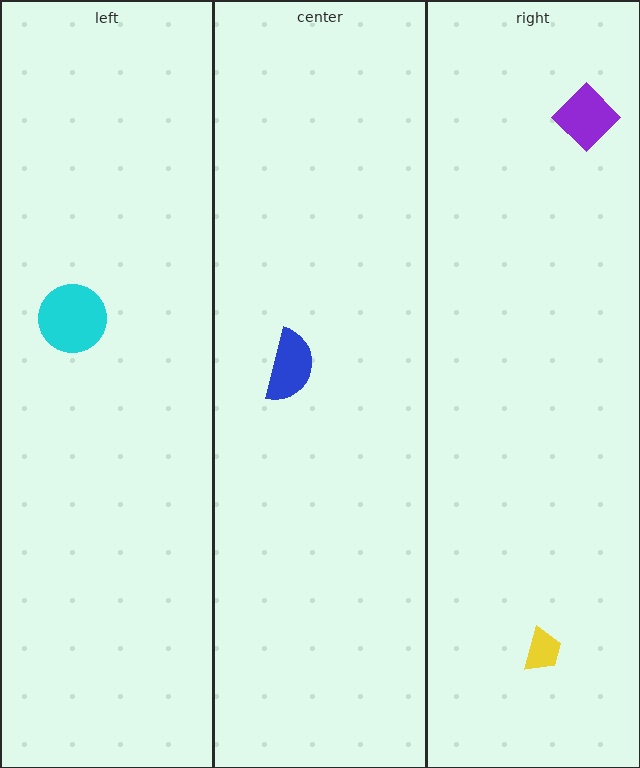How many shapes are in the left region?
1.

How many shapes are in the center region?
1.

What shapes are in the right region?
The purple diamond, the yellow trapezoid.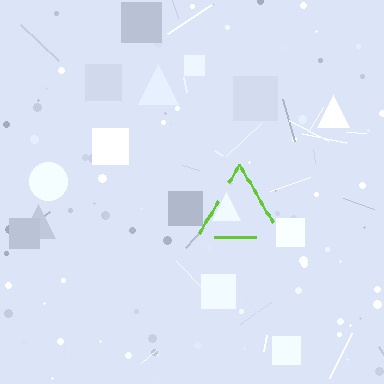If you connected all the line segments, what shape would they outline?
They would outline a triangle.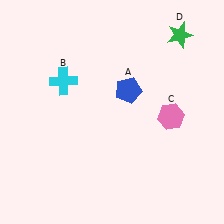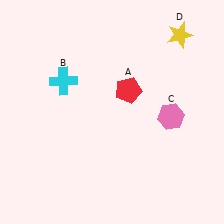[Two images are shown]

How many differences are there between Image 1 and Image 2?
There are 2 differences between the two images.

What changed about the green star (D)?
In Image 1, D is green. In Image 2, it changed to yellow.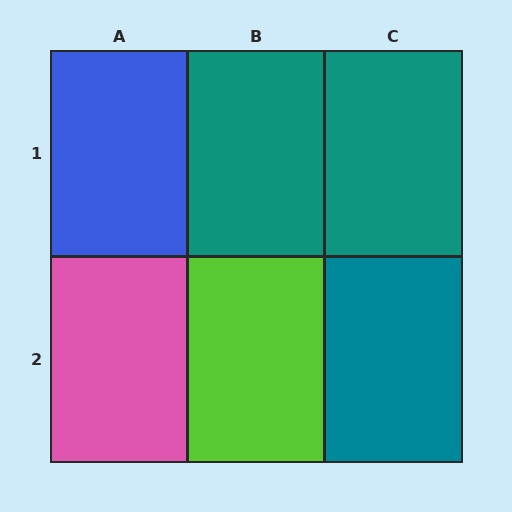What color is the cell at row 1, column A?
Blue.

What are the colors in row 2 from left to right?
Pink, lime, teal.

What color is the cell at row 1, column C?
Teal.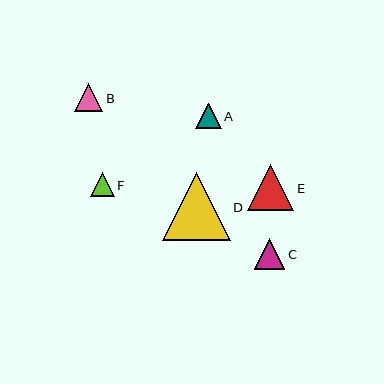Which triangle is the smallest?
Triangle F is the smallest with a size of approximately 24 pixels.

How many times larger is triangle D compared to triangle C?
Triangle D is approximately 2.2 times the size of triangle C.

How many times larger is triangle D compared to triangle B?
Triangle D is approximately 2.4 times the size of triangle B.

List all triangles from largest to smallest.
From largest to smallest: D, E, C, B, A, F.